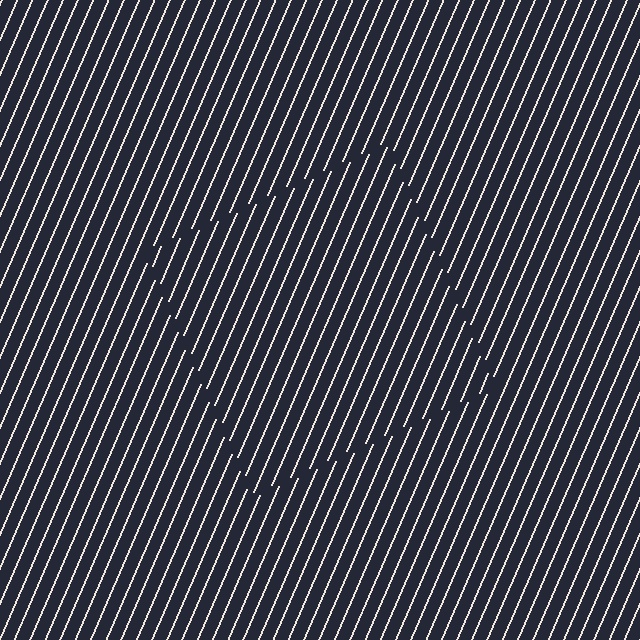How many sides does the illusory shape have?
4 sides — the line-ends trace a square.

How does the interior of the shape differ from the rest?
The interior of the shape contains the same grating, shifted by half a period — the contour is defined by the phase discontinuity where line-ends from the inner and outer gratings abut.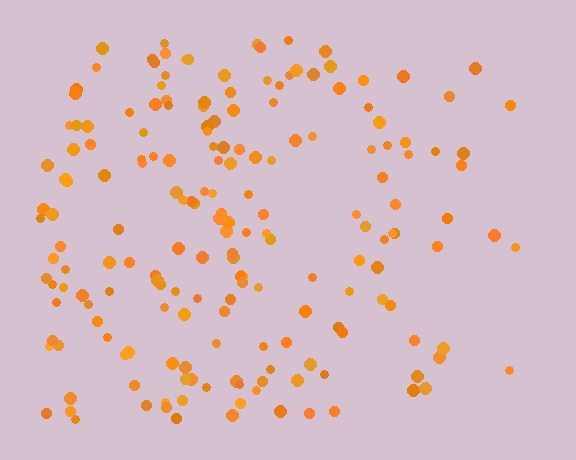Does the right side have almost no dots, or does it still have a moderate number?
Still a moderate number, just noticeably fewer than the left.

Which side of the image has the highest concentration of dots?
The left.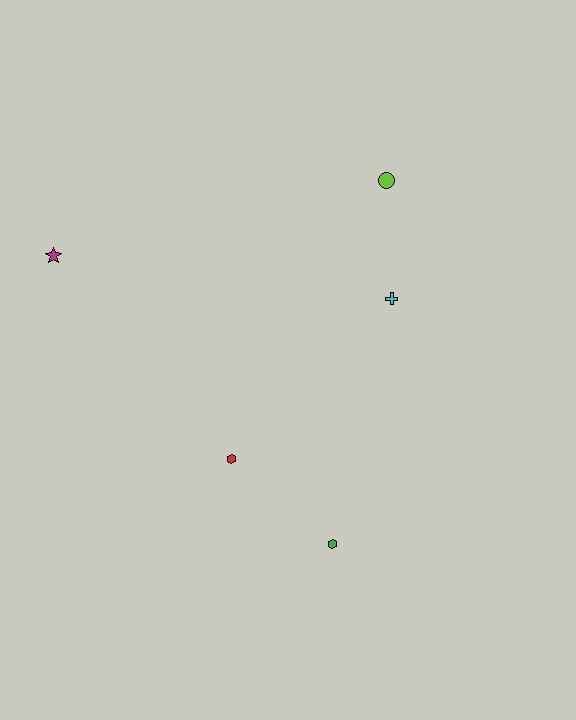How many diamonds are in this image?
There are no diamonds.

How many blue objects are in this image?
There are no blue objects.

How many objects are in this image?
There are 5 objects.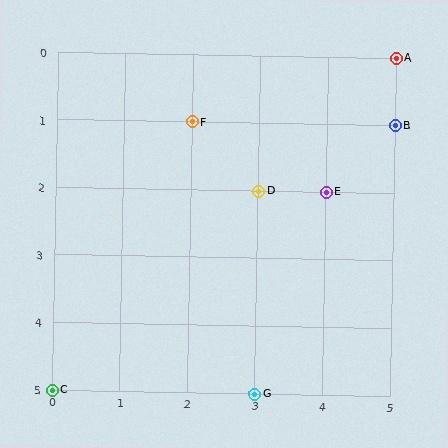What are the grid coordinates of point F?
Point F is at grid coordinates (2, 1).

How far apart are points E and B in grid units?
Points E and B are 1 column and 1 row apart (about 1.4 grid units diagonally).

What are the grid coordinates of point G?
Point G is at grid coordinates (3, 5).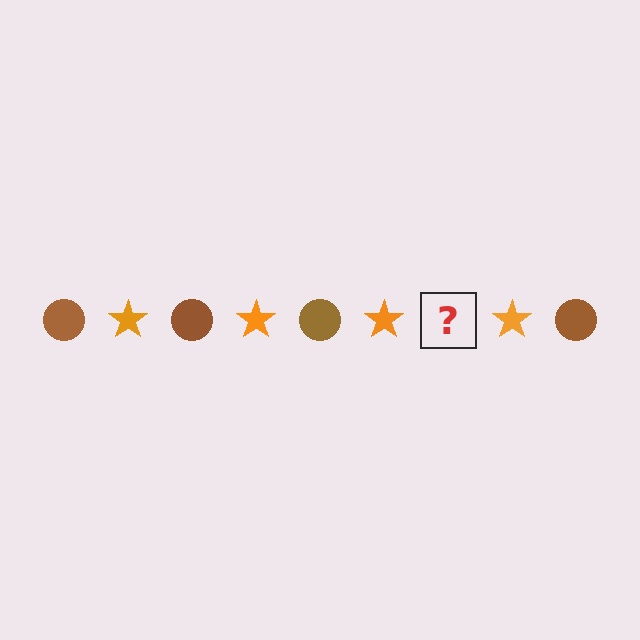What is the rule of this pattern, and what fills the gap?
The rule is that the pattern alternates between brown circle and orange star. The gap should be filled with a brown circle.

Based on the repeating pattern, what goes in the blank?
The blank should be a brown circle.